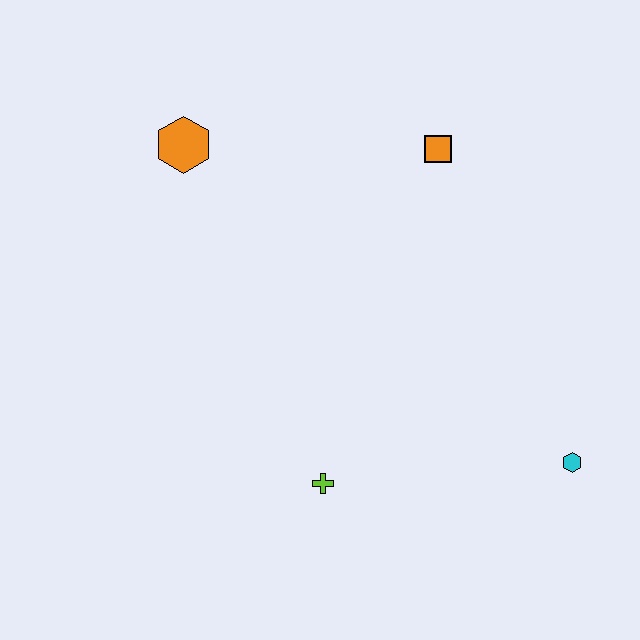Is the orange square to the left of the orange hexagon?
No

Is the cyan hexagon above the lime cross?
Yes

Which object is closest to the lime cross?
The cyan hexagon is closest to the lime cross.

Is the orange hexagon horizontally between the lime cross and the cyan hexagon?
No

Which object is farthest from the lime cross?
The orange hexagon is farthest from the lime cross.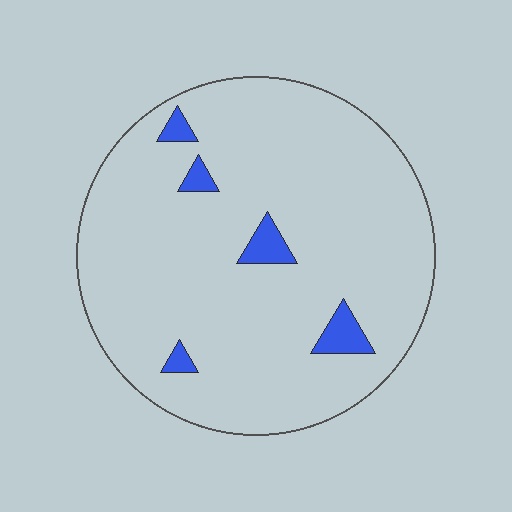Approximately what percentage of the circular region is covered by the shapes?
Approximately 5%.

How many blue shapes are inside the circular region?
5.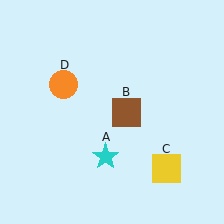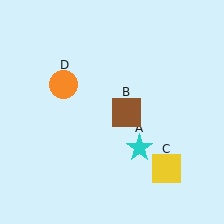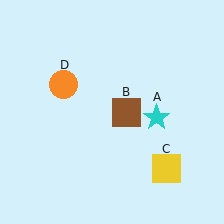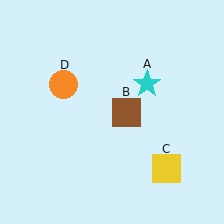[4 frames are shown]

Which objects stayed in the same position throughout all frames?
Brown square (object B) and yellow square (object C) and orange circle (object D) remained stationary.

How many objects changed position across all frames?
1 object changed position: cyan star (object A).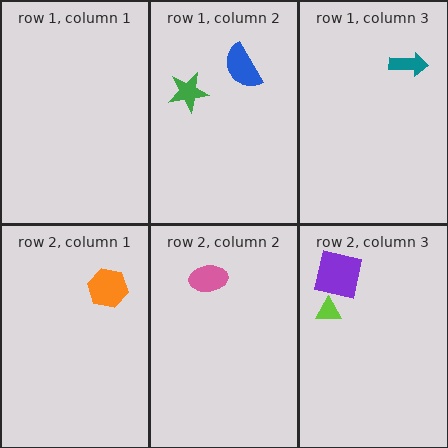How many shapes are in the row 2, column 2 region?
1.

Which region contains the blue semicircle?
The row 1, column 2 region.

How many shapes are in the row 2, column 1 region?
1.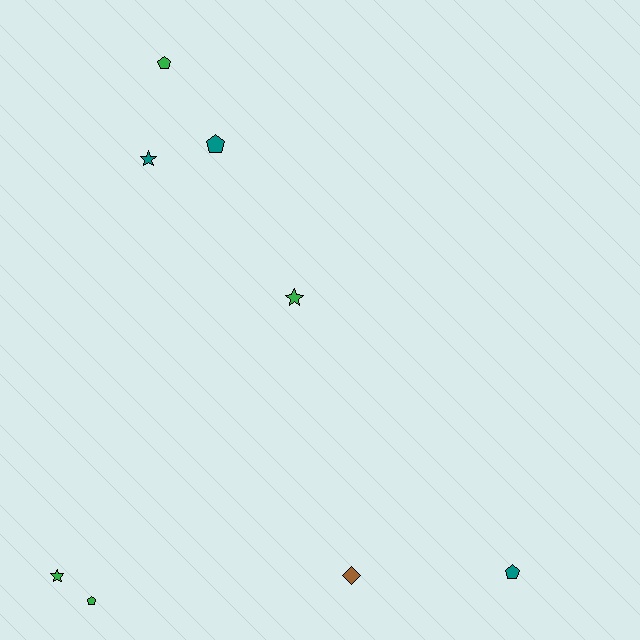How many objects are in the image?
There are 8 objects.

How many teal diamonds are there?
There are no teal diamonds.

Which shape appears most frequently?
Pentagon, with 4 objects.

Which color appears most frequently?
Green, with 4 objects.